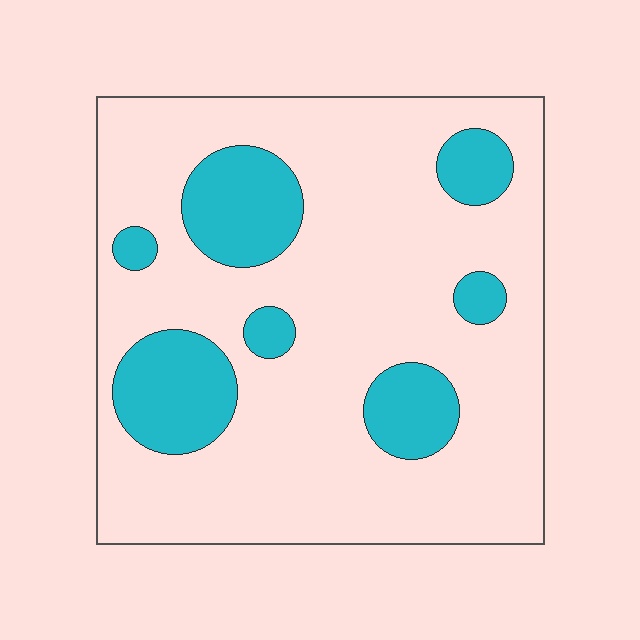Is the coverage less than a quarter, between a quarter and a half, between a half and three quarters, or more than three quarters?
Less than a quarter.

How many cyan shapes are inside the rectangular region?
7.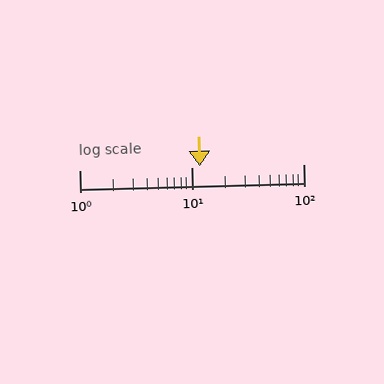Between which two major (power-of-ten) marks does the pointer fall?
The pointer is between 10 and 100.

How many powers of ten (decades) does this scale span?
The scale spans 2 decades, from 1 to 100.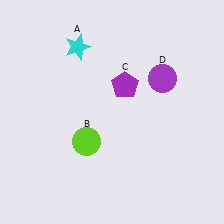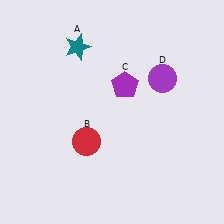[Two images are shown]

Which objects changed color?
A changed from cyan to teal. B changed from lime to red.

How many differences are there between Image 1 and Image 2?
There are 2 differences between the two images.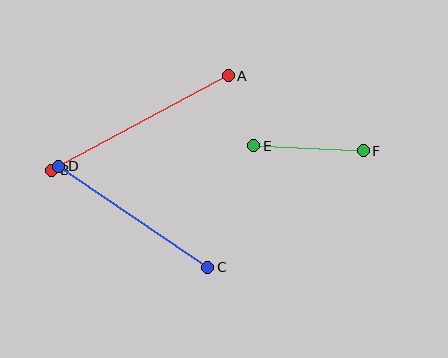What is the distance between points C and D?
The distance is approximately 180 pixels.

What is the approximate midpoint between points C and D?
The midpoint is at approximately (133, 217) pixels.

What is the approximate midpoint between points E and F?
The midpoint is at approximately (309, 148) pixels.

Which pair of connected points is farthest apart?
Points A and B are farthest apart.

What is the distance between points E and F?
The distance is approximately 110 pixels.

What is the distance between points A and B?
The distance is approximately 201 pixels.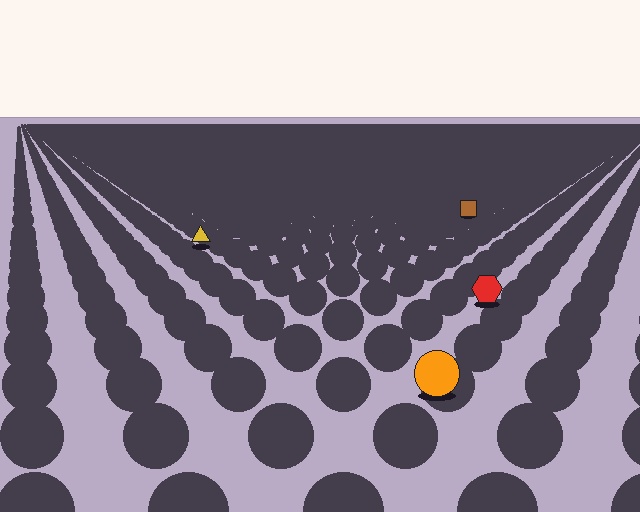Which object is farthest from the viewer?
The brown square is farthest from the viewer. It appears smaller and the ground texture around it is denser.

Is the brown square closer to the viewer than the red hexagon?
No. The red hexagon is closer — you can tell from the texture gradient: the ground texture is coarser near it.